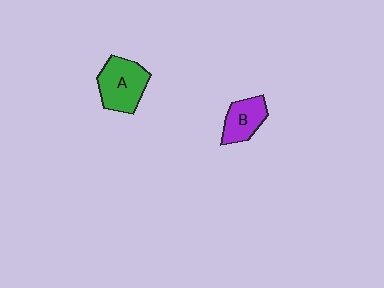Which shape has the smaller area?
Shape B (purple).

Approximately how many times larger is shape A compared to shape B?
Approximately 1.4 times.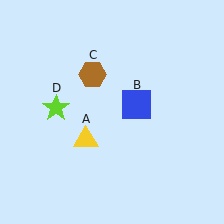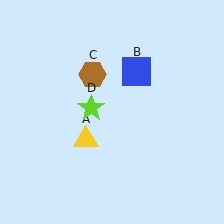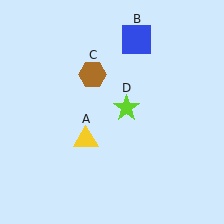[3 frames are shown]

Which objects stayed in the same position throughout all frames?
Yellow triangle (object A) and brown hexagon (object C) remained stationary.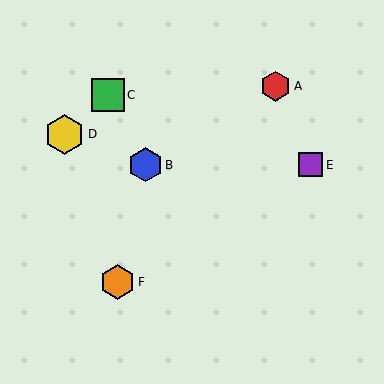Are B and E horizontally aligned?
Yes, both are at y≈165.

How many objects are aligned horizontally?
2 objects (B, E) are aligned horizontally.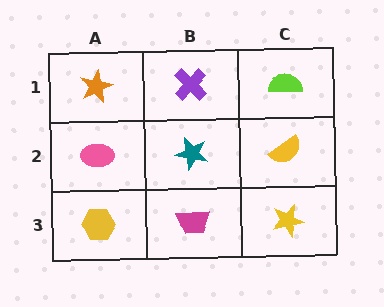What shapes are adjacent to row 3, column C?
A yellow semicircle (row 2, column C), a magenta trapezoid (row 3, column B).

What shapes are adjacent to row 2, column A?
An orange star (row 1, column A), a yellow hexagon (row 3, column A), a teal star (row 2, column B).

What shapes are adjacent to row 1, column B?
A teal star (row 2, column B), an orange star (row 1, column A), a lime semicircle (row 1, column C).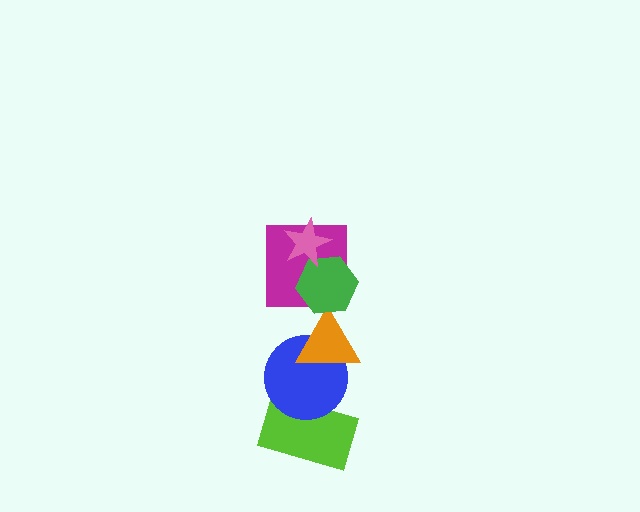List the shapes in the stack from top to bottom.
From top to bottom: the pink star, the green hexagon, the magenta square, the orange triangle, the blue circle, the lime rectangle.